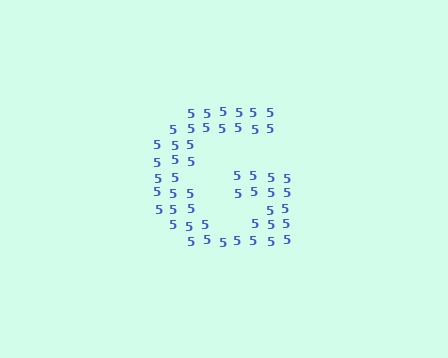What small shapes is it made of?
It is made of small digit 5's.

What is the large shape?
The large shape is the letter G.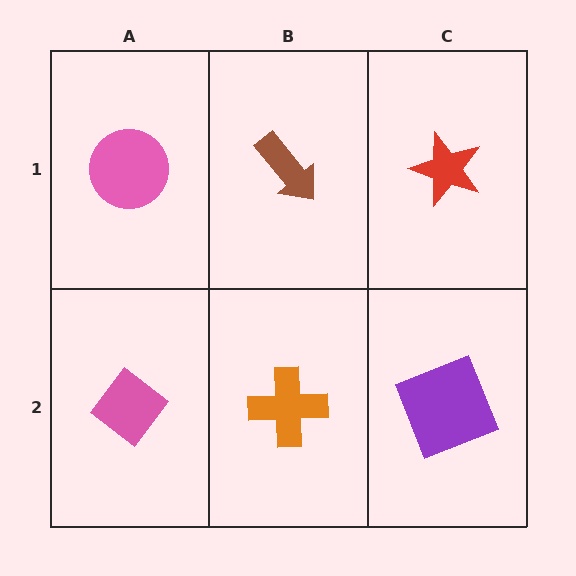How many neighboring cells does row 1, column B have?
3.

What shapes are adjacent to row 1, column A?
A pink diamond (row 2, column A), a brown arrow (row 1, column B).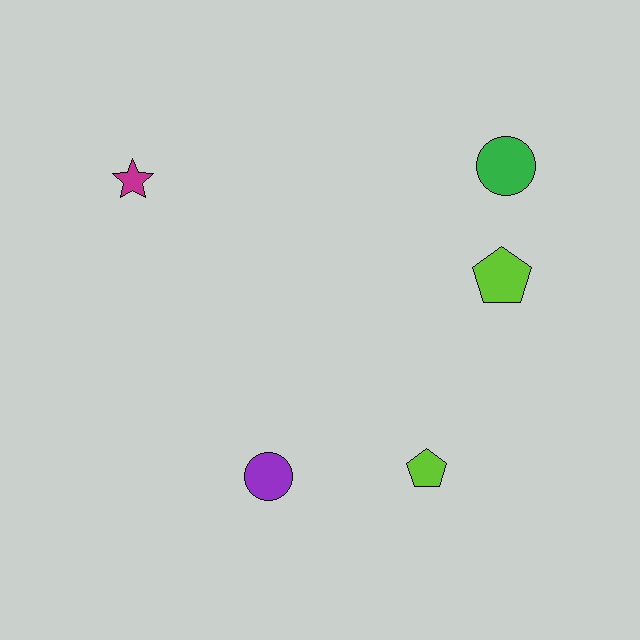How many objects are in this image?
There are 5 objects.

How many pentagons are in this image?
There are 2 pentagons.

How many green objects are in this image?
There is 1 green object.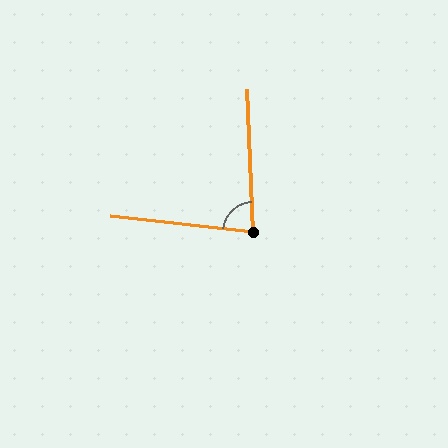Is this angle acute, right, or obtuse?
It is acute.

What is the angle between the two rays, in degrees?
Approximately 81 degrees.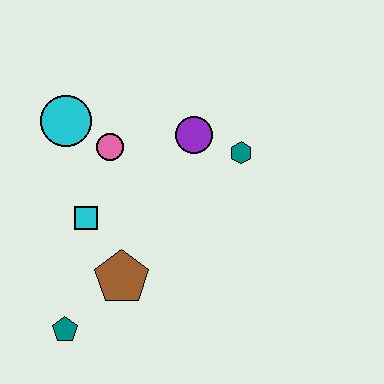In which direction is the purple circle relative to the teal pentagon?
The purple circle is above the teal pentagon.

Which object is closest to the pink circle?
The cyan circle is closest to the pink circle.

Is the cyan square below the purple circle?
Yes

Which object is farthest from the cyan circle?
The teal pentagon is farthest from the cyan circle.